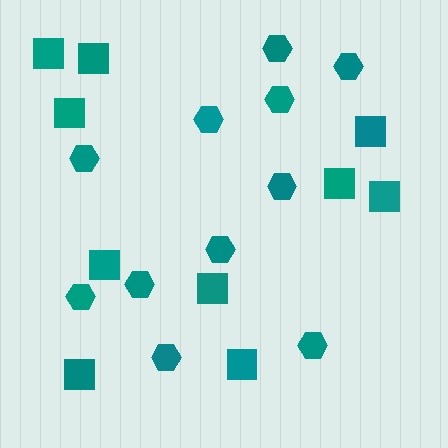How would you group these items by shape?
There are 2 groups: one group of squares (10) and one group of hexagons (11).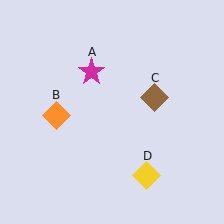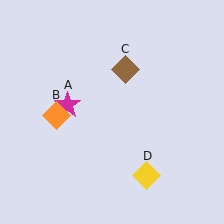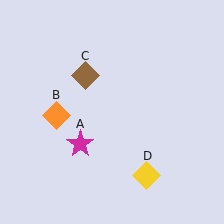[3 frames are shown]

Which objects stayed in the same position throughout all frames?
Orange diamond (object B) and yellow diamond (object D) remained stationary.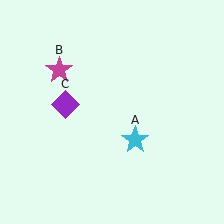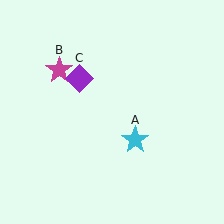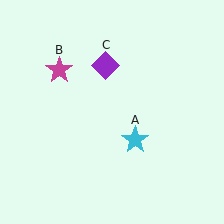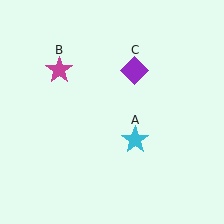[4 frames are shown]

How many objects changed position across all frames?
1 object changed position: purple diamond (object C).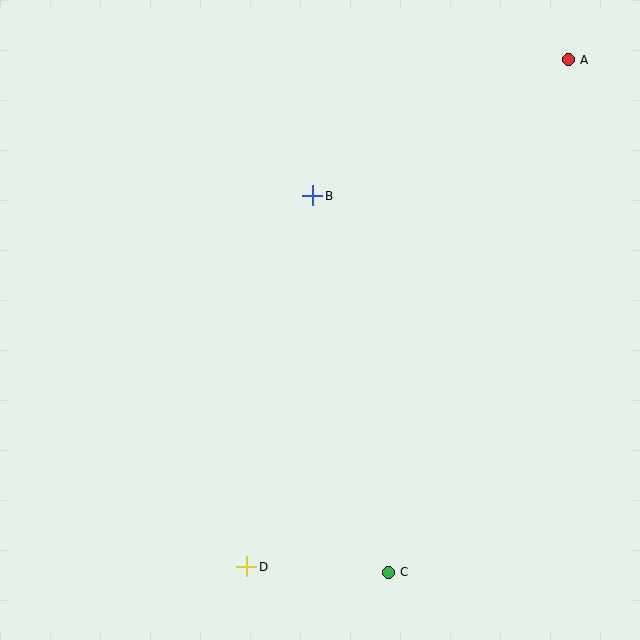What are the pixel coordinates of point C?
Point C is at (388, 572).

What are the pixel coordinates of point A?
Point A is at (568, 60).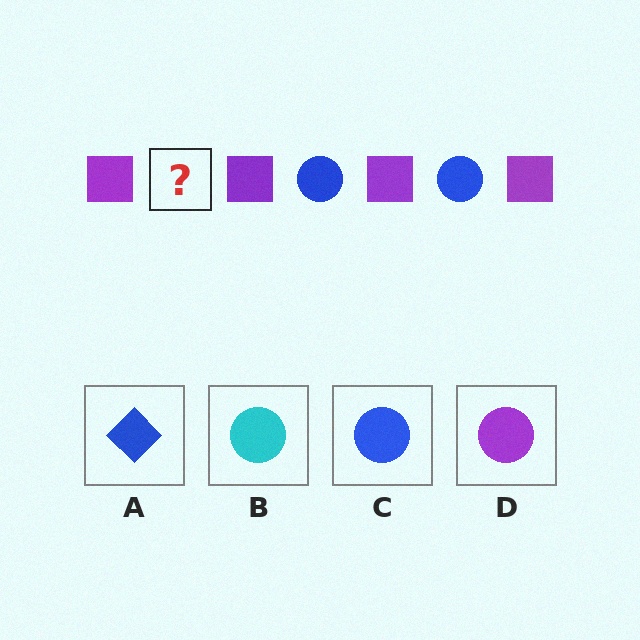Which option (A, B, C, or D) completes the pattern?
C.